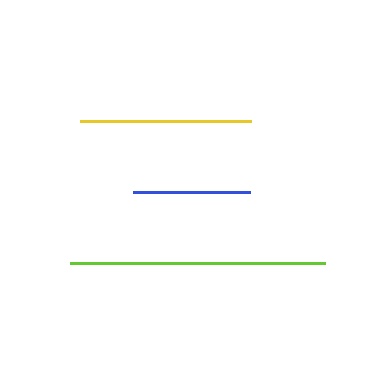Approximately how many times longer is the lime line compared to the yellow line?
The lime line is approximately 1.5 times the length of the yellow line.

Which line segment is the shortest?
The blue line is the shortest at approximately 117 pixels.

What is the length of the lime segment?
The lime segment is approximately 256 pixels long.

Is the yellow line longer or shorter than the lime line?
The lime line is longer than the yellow line.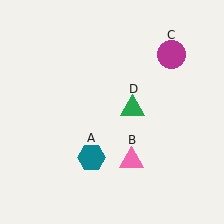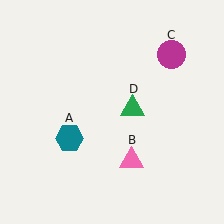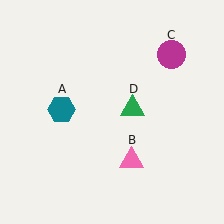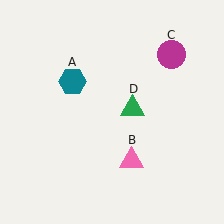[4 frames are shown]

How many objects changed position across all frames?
1 object changed position: teal hexagon (object A).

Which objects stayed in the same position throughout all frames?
Pink triangle (object B) and magenta circle (object C) and green triangle (object D) remained stationary.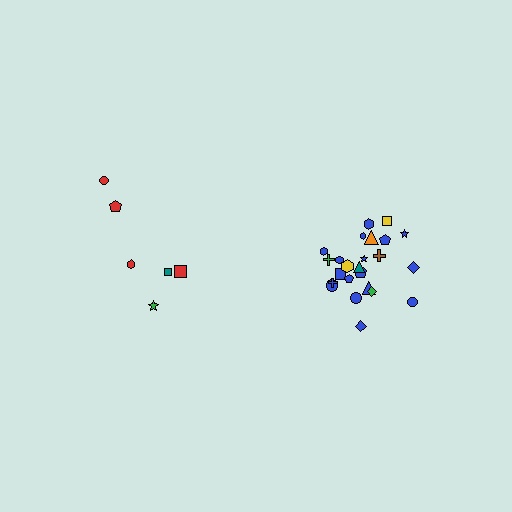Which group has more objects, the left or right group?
The right group.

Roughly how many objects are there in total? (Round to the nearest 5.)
Roughly 30 objects in total.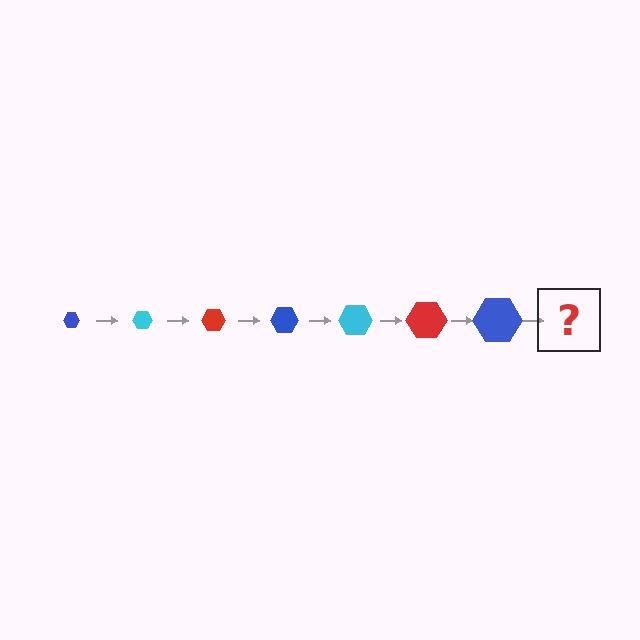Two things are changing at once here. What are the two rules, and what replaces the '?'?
The two rules are that the hexagon grows larger each step and the color cycles through blue, cyan, and red. The '?' should be a cyan hexagon, larger than the previous one.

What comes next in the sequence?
The next element should be a cyan hexagon, larger than the previous one.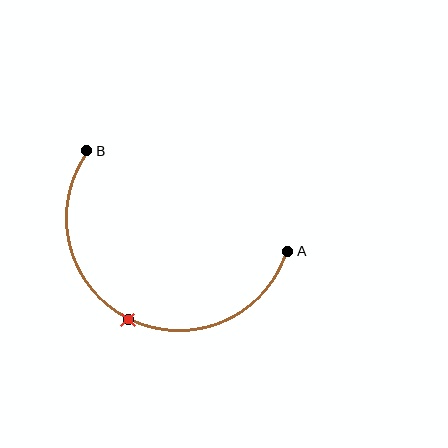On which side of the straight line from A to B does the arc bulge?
The arc bulges below the straight line connecting A and B.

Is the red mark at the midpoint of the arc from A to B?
Yes. The red mark lies on the arc at equal arc-length from both A and B — it is the arc midpoint.